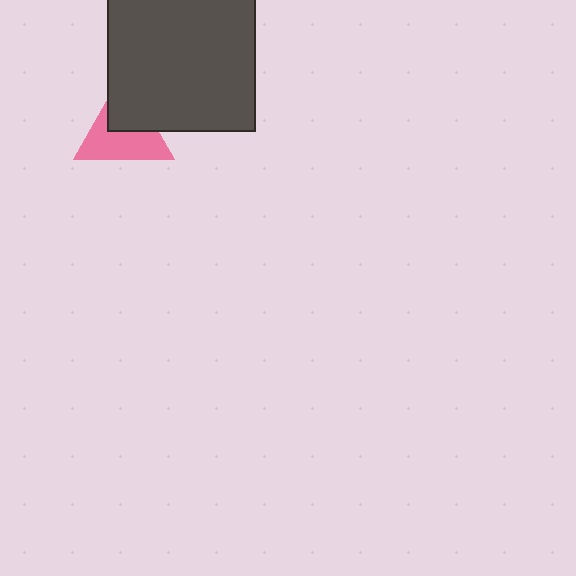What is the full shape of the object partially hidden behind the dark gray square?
The partially hidden object is a pink triangle.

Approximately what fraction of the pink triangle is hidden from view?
Roughly 40% of the pink triangle is hidden behind the dark gray square.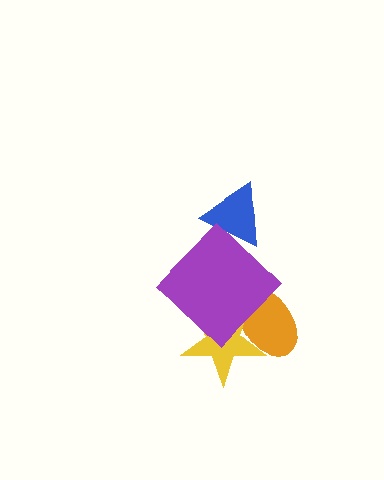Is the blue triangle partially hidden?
Yes, it is partially covered by another shape.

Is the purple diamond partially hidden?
No, no other shape covers it.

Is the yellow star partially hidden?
Yes, it is partially covered by another shape.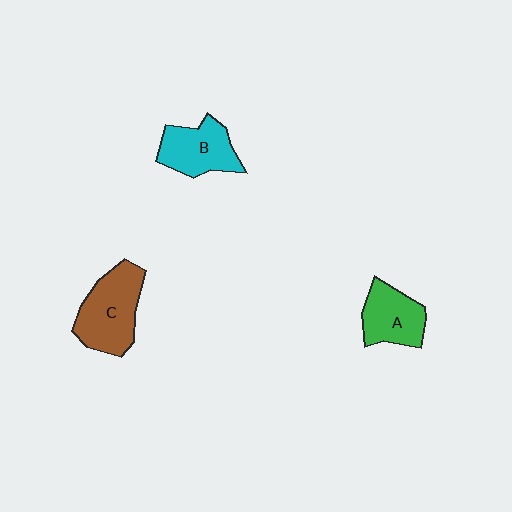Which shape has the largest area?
Shape C (brown).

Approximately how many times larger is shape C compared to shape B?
Approximately 1.3 times.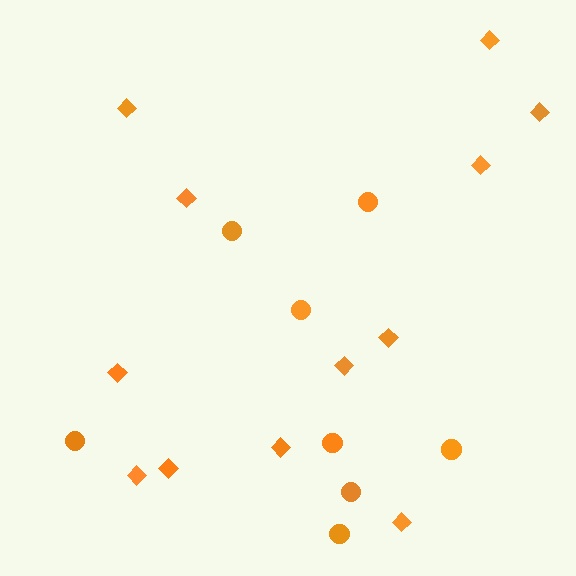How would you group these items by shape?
There are 2 groups: one group of diamonds (12) and one group of circles (8).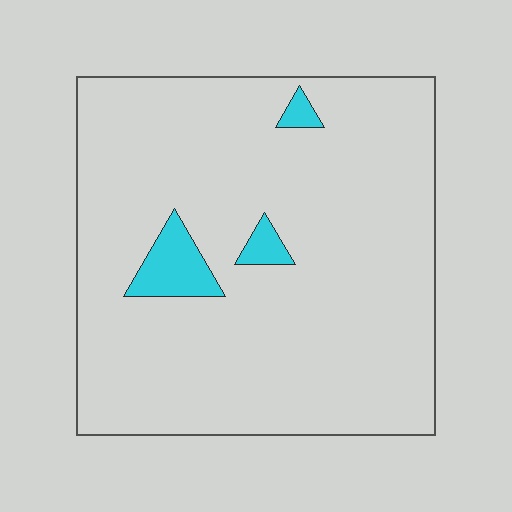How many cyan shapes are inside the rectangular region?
3.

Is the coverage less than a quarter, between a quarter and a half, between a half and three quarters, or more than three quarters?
Less than a quarter.